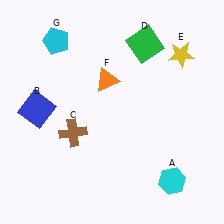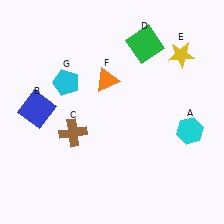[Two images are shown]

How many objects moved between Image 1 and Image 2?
2 objects moved between the two images.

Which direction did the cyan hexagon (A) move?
The cyan hexagon (A) moved up.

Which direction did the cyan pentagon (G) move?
The cyan pentagon (G) moved down.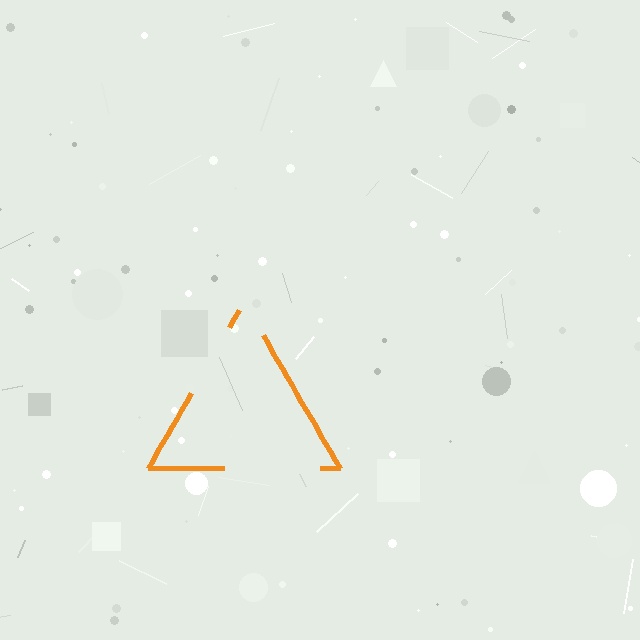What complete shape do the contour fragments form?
The contour fragments form a triangle.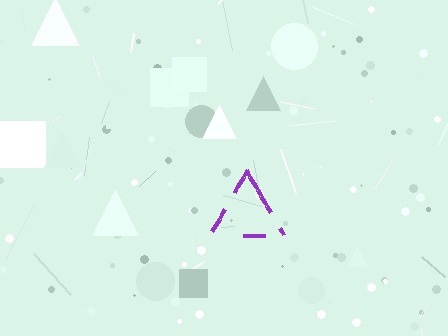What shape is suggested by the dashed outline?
The dashed outline suggests a triangle.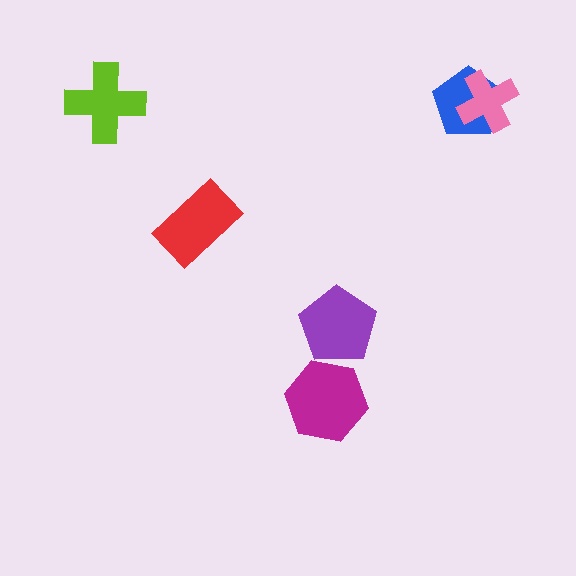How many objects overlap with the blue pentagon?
1 object overlaps with the blue pentagon.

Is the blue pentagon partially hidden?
Yes, it is partially covered by another shape.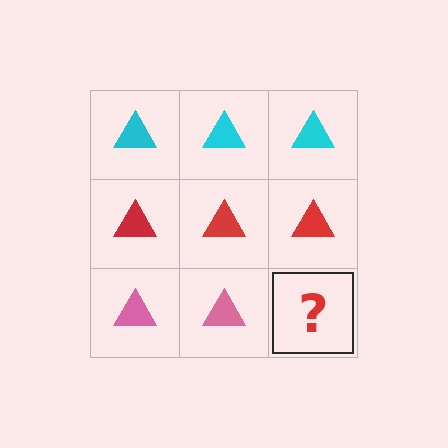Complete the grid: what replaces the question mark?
The question mark should be replaced with a pink triangle.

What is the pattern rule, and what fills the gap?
The rule is that each row has a consistent color. The gap should be filled with a pink triangle.